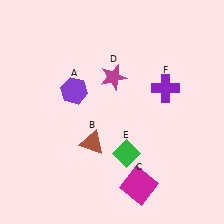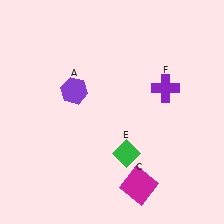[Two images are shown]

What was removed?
The brown triangle (B), the magenta star (D) were removed in Image 2.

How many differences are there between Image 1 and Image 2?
There are 2 differences between the two images.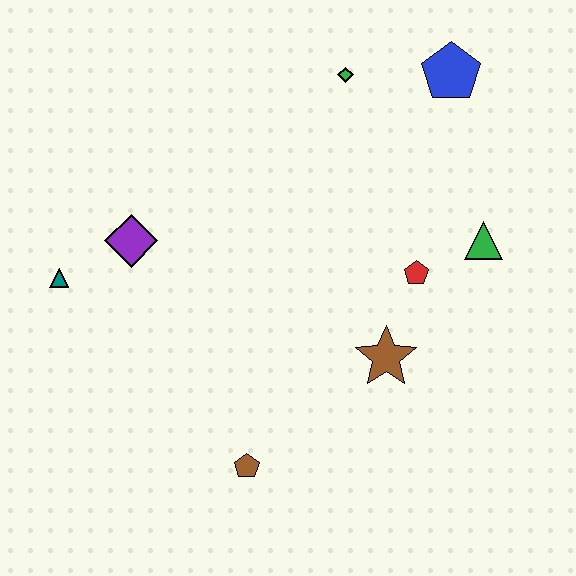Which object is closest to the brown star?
The red pentagon is closest to the brown star.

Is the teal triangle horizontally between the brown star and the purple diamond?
No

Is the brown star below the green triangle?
Yes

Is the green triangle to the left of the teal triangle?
No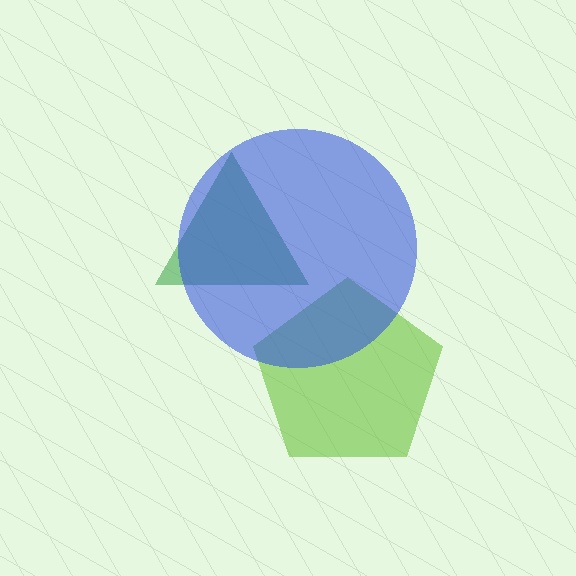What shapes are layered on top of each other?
The layered shapes are: a lime pentagon, a green triangle, a blue circle.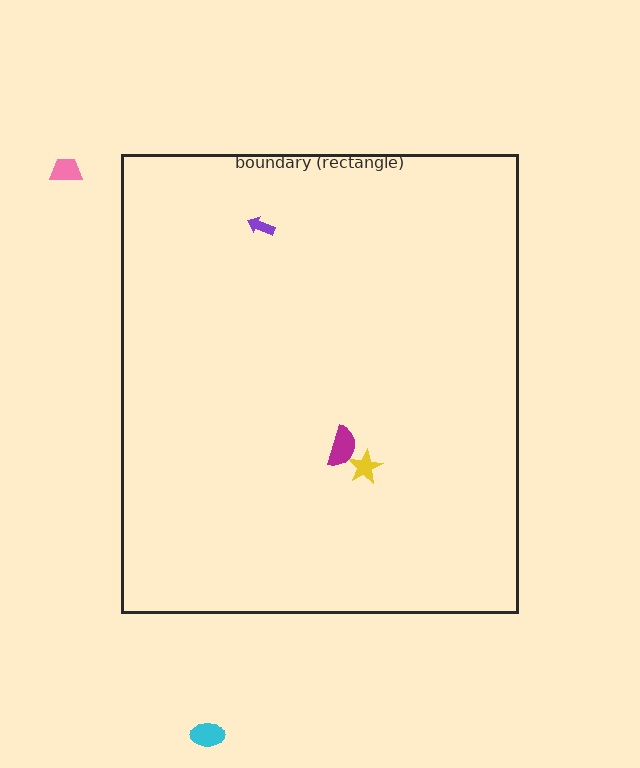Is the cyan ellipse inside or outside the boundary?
Outside.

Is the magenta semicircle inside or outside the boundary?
Inside.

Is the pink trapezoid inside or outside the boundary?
Outside.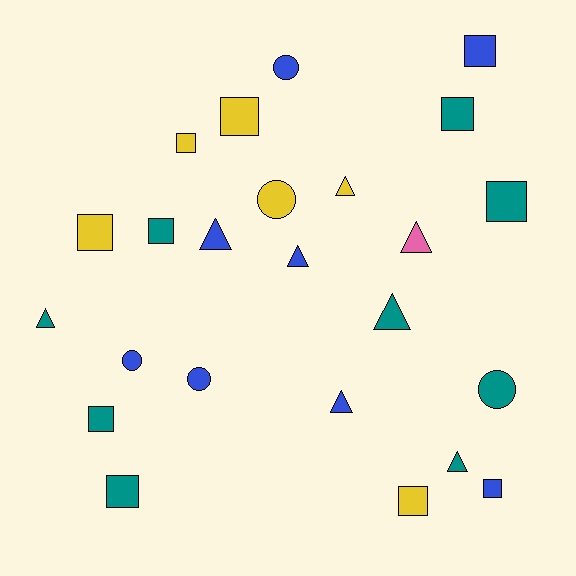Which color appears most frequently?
Teal, with 9 objects.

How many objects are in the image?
There are 24 objects.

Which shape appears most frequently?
Square, with 11 objects.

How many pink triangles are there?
There is 1 pink triangle.